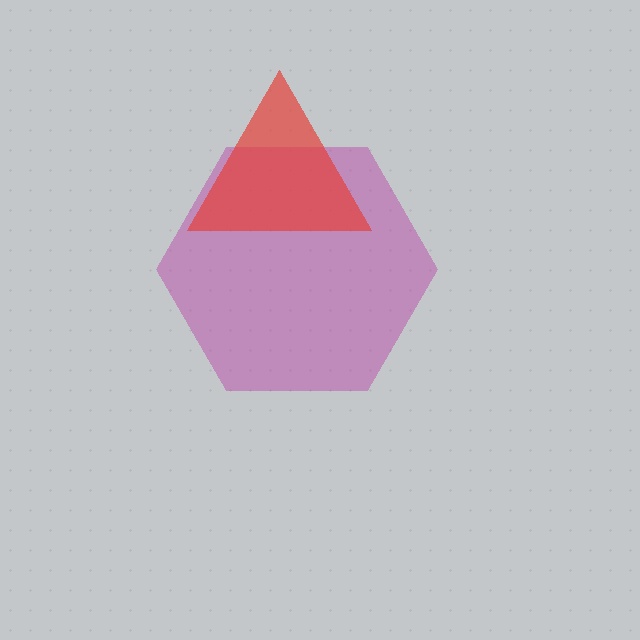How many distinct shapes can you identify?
There are 2 distinct shapes: a magenta hexagon, a red triangle.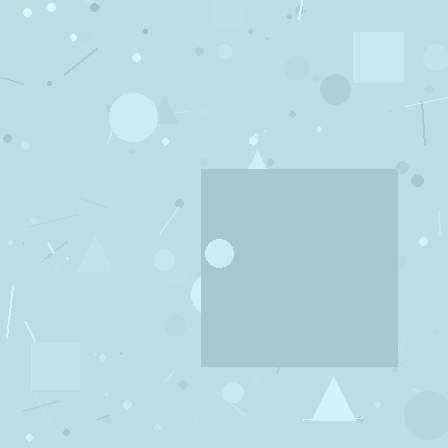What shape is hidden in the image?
A square is hidden in the image.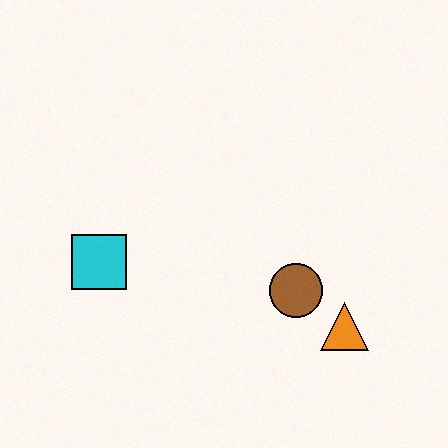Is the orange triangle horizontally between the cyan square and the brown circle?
No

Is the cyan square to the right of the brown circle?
No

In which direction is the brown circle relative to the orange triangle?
The brown circle is to the left of the orange triangle.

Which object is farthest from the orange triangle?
The cyan square is farthest from the orange triangle.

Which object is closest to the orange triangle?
The brown circle is closest to the orange triangle.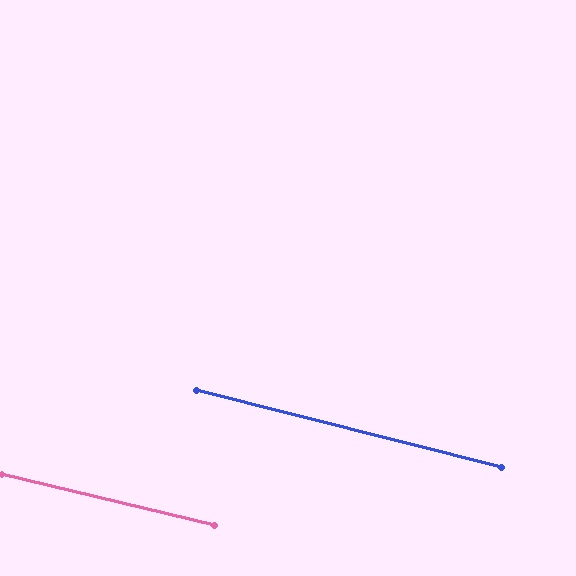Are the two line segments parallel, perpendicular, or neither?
Parallel — their directions differ by only 0.5°.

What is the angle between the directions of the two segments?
Approximately 1 degree.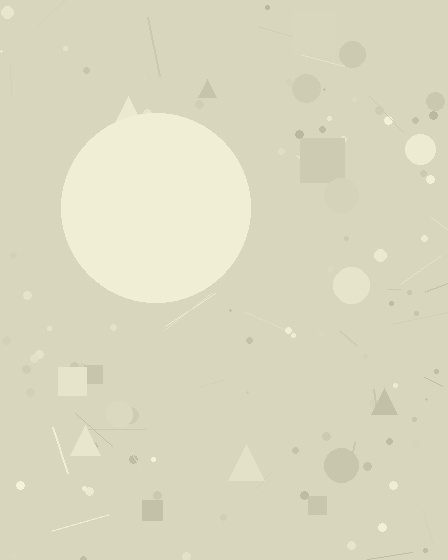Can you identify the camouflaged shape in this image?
The camouflaged shape is a circle.